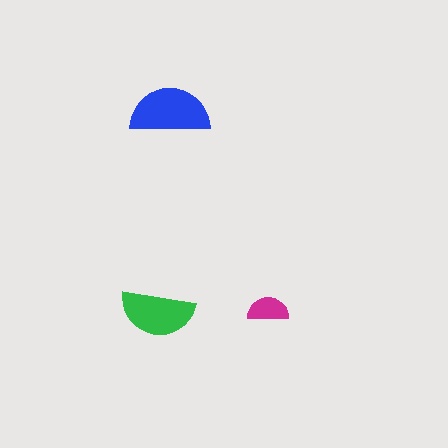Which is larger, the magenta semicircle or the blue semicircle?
The blue one.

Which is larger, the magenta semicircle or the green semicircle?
The green one.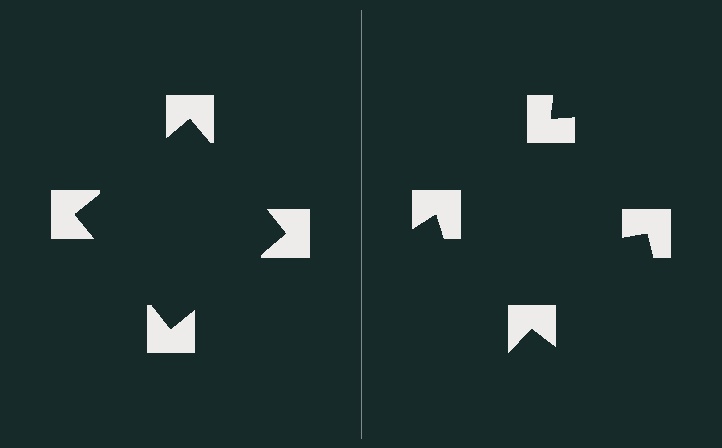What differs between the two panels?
The notched squares are positioned identically on both sides; only the wedge orientations differ. On the left they align to a square; on the right they are misaligned.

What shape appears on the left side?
An illusory square.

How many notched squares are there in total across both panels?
8 — 4 on each side.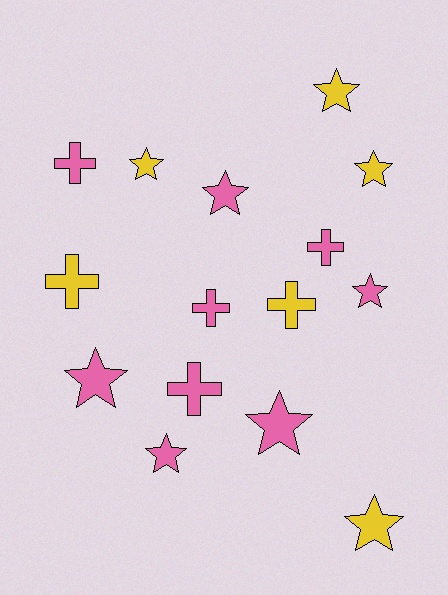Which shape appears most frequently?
Star, with 9 objects.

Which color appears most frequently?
Pink, with 9 objects.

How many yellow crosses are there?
There are 2 yellow crosses.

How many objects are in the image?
There are 15 objects.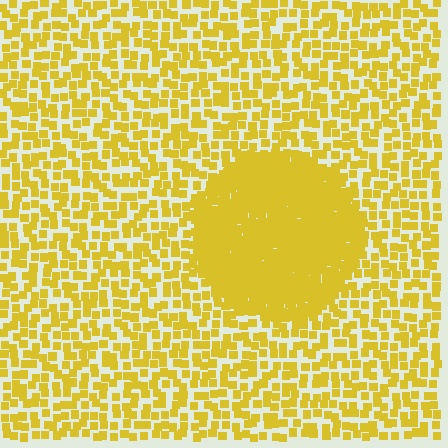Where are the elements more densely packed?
The elements are more densely packed inside the circle boundary.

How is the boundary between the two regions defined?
The boundary is defined by a change in element density (approximately 2.7x ratio). All elements are the same color, size, and shape.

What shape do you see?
I see a circle.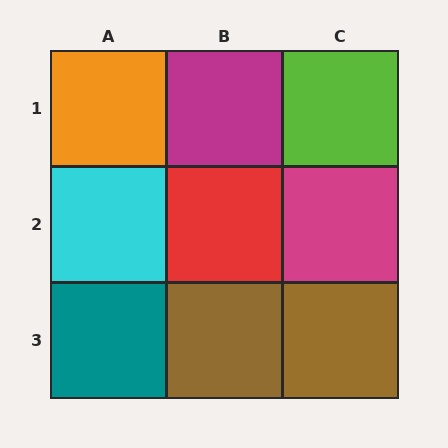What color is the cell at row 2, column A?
Cyan.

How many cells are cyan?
1 cell is cyan.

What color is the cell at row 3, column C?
Brown.